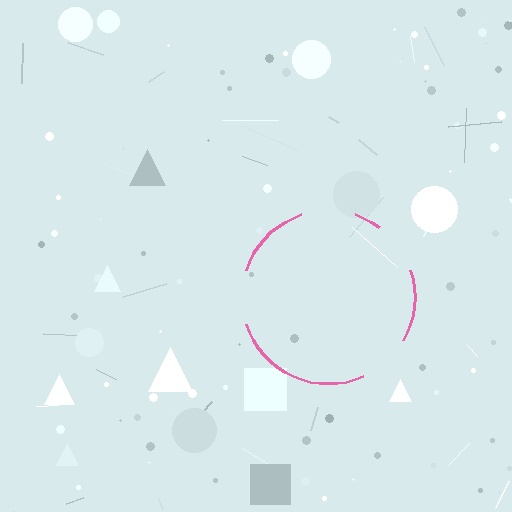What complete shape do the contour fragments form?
The contour fragments form a circle.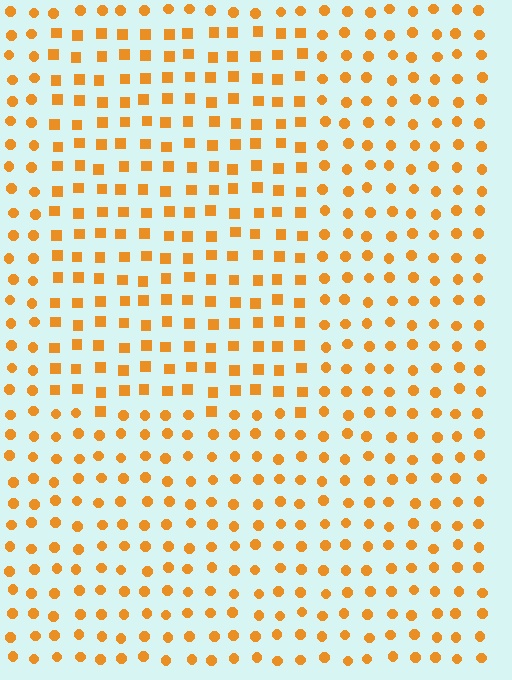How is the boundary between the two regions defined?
The boundary is defined by a change in element shape: squares inside vs. circles outside. All elements share the same color and spacing.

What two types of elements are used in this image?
The image uses squares inside the rectangle region and circles outside it.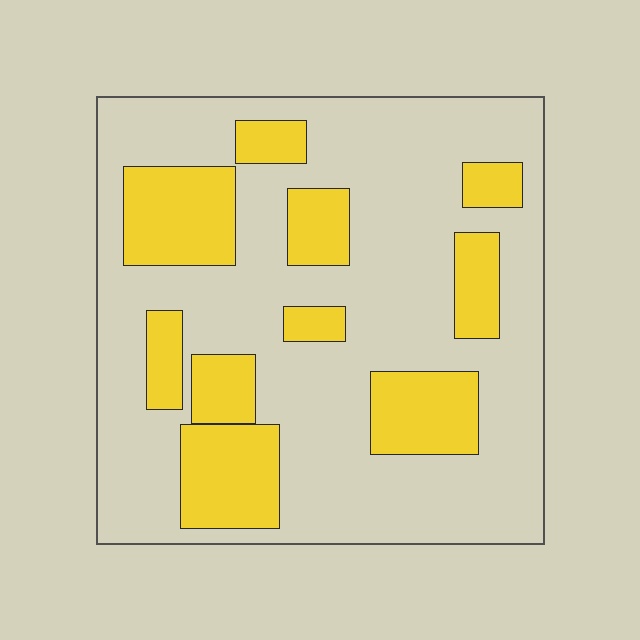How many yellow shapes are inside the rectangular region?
10.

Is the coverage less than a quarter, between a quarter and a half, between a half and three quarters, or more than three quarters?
Between a quarter and a half.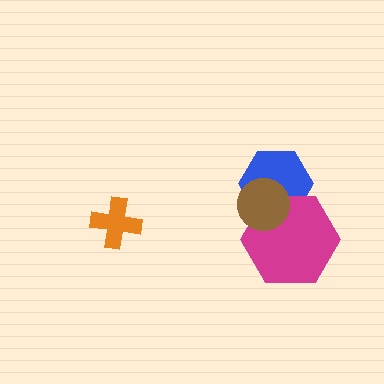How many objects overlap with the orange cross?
0 objects overlap with the orange cross.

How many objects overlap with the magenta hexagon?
2 objects overlap with the magenta hexagon.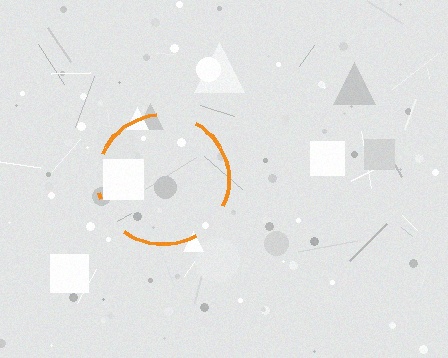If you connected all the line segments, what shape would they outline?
They would outline a circle.